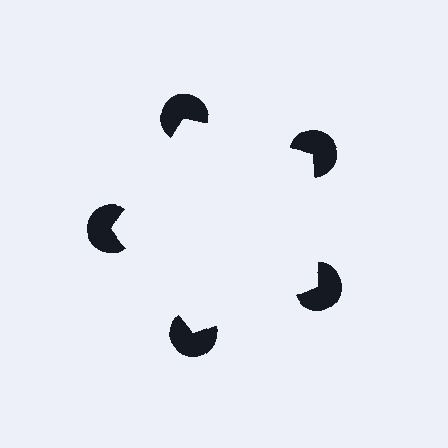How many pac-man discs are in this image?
There are 5 — one at each vertex of the illusory pentagon.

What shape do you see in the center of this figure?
An illusory pentagon — its edges are inferred from the aligned wedge cuts in the pac-man discs, not physically drawn.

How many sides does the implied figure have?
5 sides.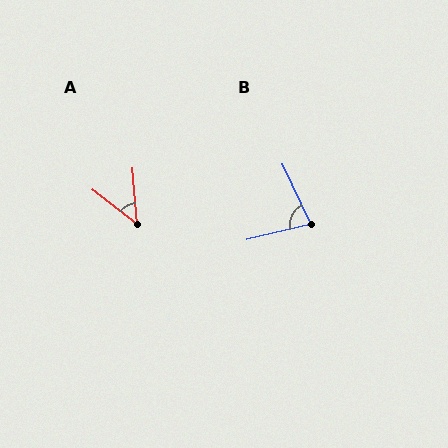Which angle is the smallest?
A, at approximately 48 degrees.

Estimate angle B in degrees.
Approximately 78 degrees.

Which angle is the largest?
B, at approximately 78 degrees.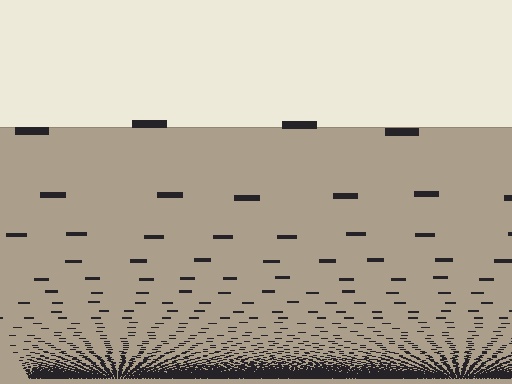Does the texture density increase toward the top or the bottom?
Density increases toward the bottom.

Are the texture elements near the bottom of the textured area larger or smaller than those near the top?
Smaller. The gradient is inverted — elements near the bottom are smaller and denser.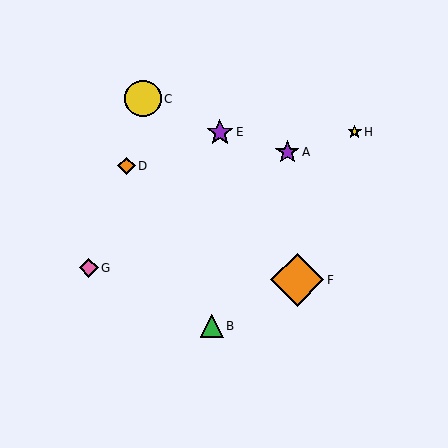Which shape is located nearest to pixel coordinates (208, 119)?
The purple star (labeled E) at (220, 132) is nearest to that location.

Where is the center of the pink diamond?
The center of the pink diamond is at (89, 268).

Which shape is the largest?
The orange diamond (labeled F) is the largest.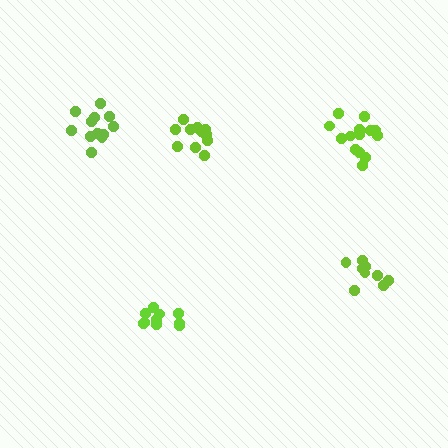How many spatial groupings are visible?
There are 5 spatial groupings.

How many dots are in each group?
Group 1: 9 dots, Group 2: 12 dots, Group 3: 12 dots, Group 4: 14 dots, Group 5: 10 dots (57 total).